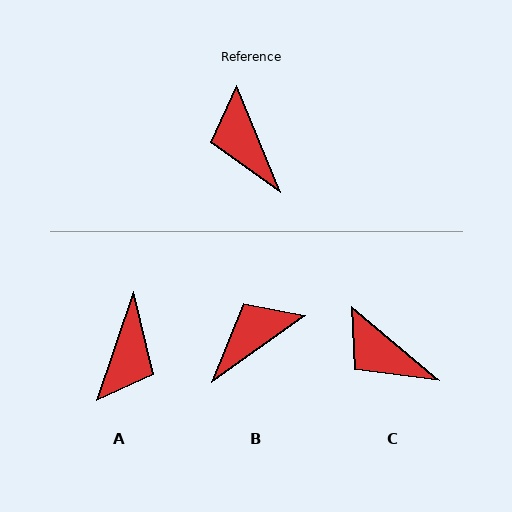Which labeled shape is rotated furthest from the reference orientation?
A, about 139 degrees away.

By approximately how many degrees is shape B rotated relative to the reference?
Approximately 77 degrees clockwise.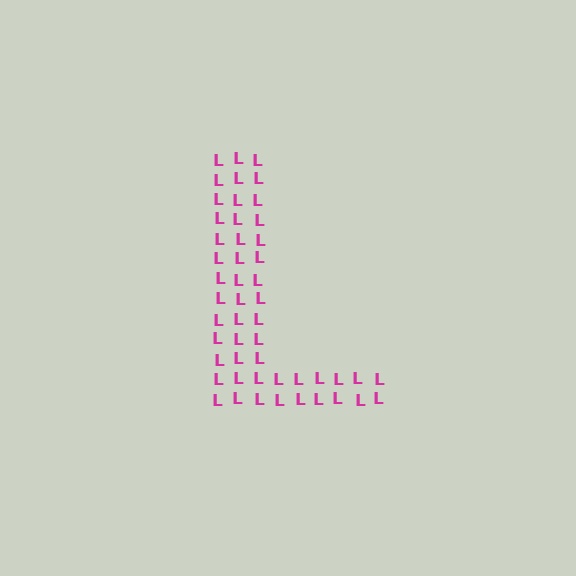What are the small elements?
The small elements are letter L's.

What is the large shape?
The large shape is the letter L.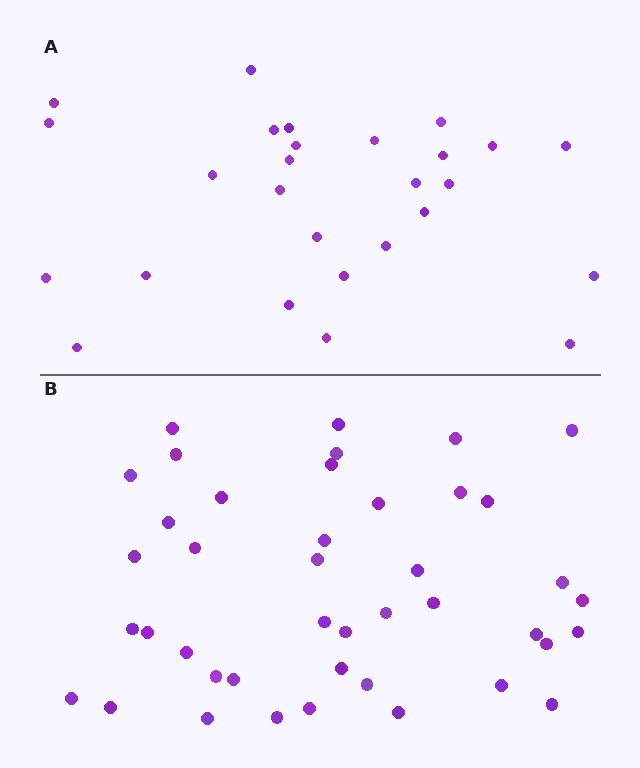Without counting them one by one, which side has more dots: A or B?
Region B (the bottom region) has more dots.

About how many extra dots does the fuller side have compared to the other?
Region B has approximately 15 more dots than region A.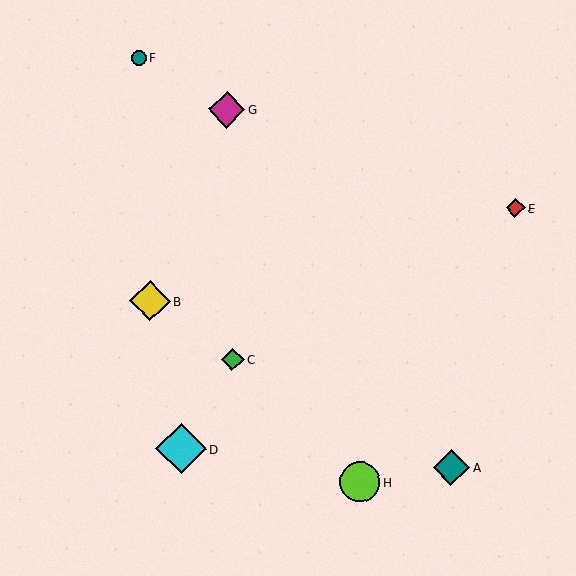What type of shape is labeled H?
Shape H is a lime circle.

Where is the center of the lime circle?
The center of the lime circle is at (360, 482).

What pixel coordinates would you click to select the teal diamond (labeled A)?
Click at (451, 467) to select the teal diamond A.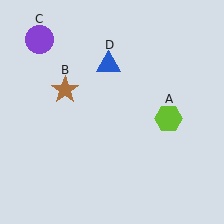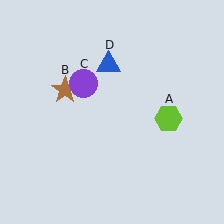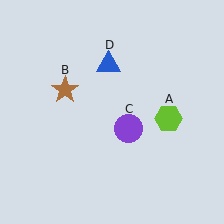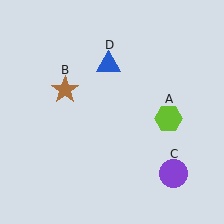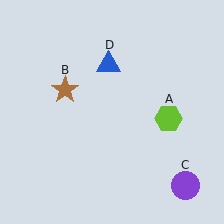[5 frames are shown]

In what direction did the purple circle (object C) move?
The purple circle (object C) moved down and to the right.